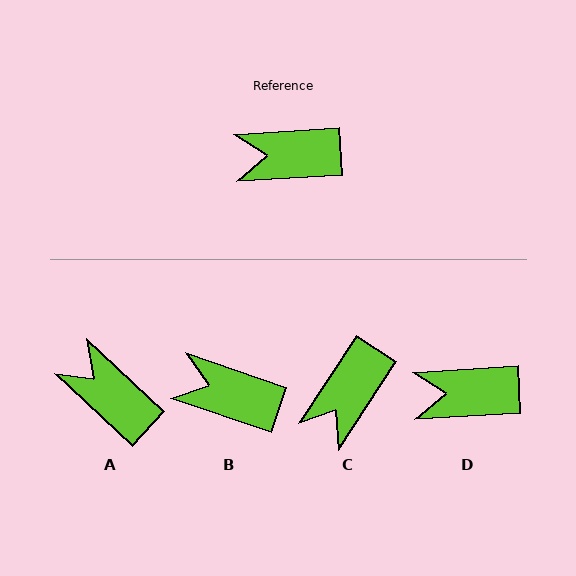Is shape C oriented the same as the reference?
No, it is off by about 53 degrees.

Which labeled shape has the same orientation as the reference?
D.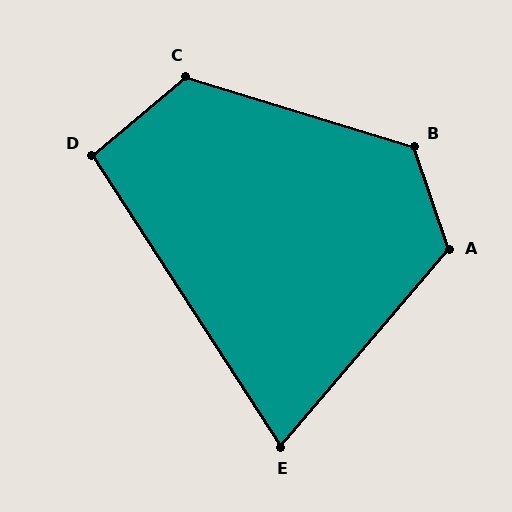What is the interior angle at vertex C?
Approximately 123 degrees (obtuse).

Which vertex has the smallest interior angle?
E, at approximately 73 degrees.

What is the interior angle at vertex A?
Approximately 121 degrees (obtuse).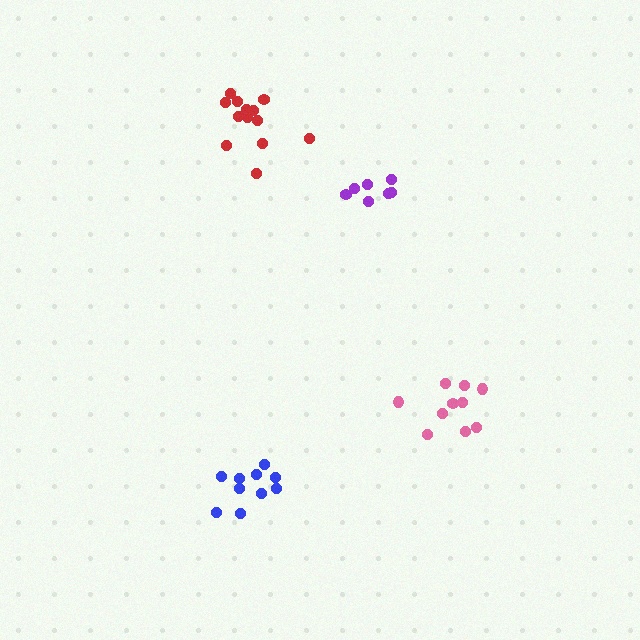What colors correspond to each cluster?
The clusters are colored: red, purple, blue, pink.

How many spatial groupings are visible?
There are 4 spatial groupings.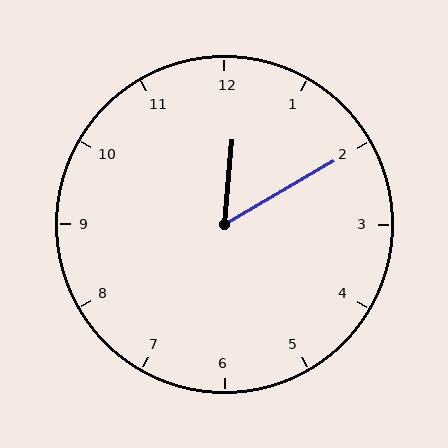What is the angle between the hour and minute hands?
Approximately 55 degrees.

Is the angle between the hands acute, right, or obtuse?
It is acute.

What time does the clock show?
12:10.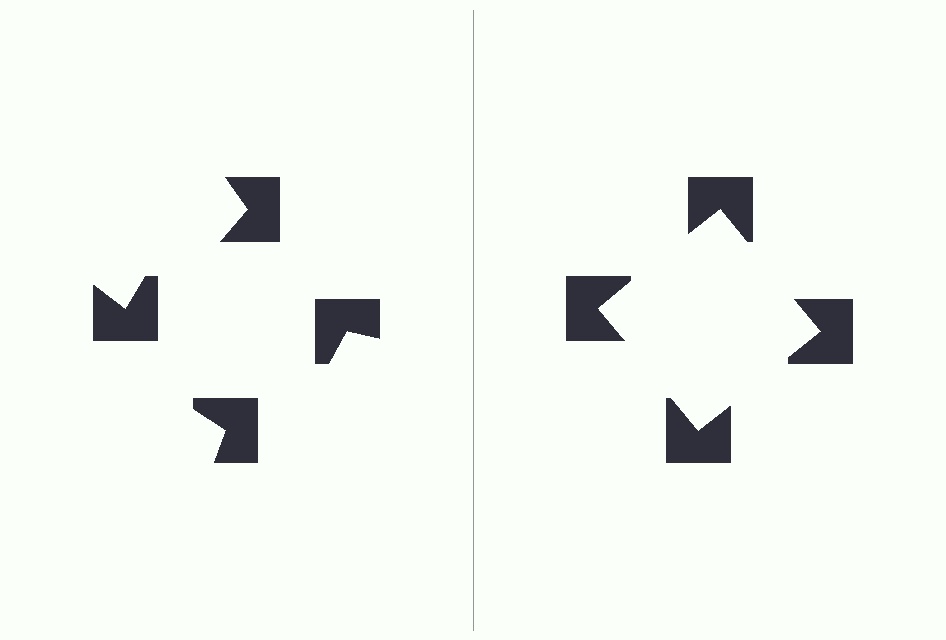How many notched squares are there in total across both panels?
8 — 4 on each side.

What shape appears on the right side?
An illusory square.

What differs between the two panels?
The notched squares are positioned identically on both sides; only the wedge orientations differ. On the right they align to a square; on the left they are misaligned.